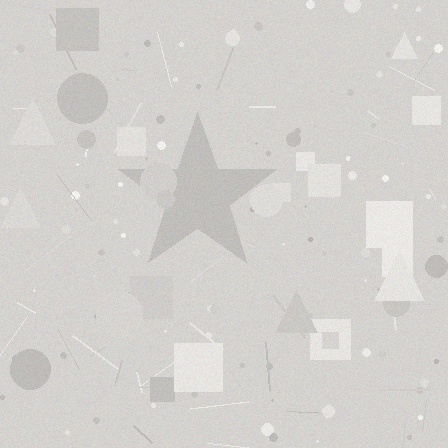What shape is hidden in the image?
A star is hidden in the image.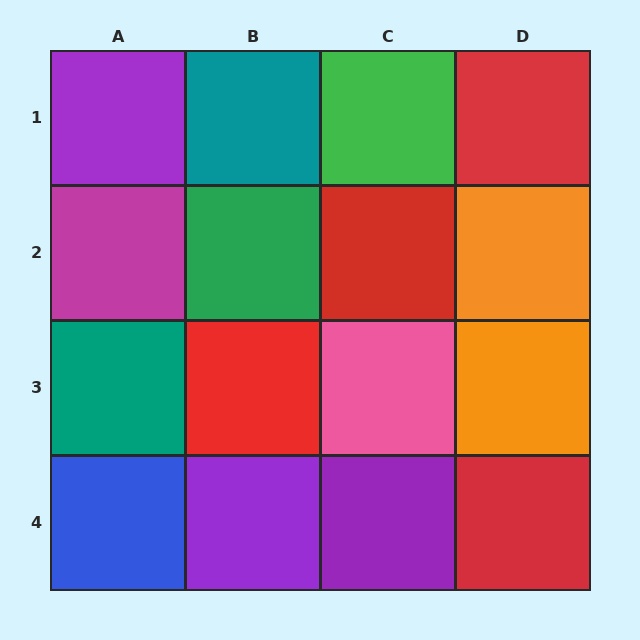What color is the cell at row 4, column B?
Purple.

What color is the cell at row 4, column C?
Purple.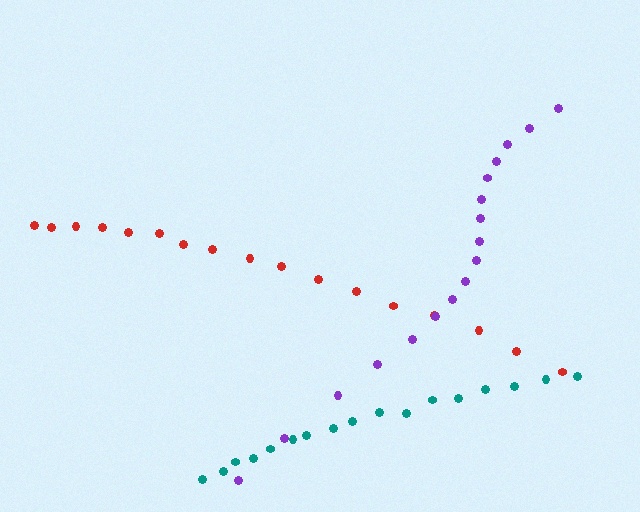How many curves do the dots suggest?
There are 3 distinct paths.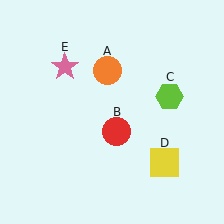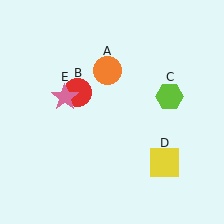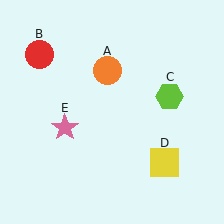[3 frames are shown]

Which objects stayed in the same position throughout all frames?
Orange circle (object A) and lime hexagon (object C) and yellow square (object D) remained stationary.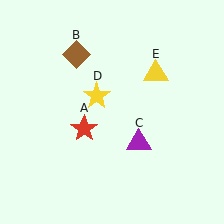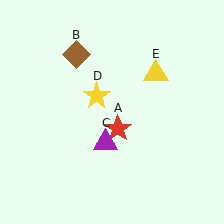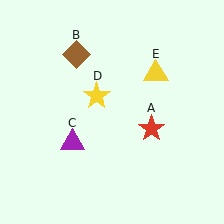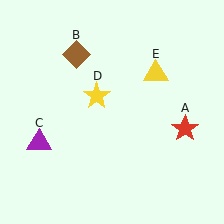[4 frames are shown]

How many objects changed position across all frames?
2 objects changed position: red star (object A), purple triangle (object C).